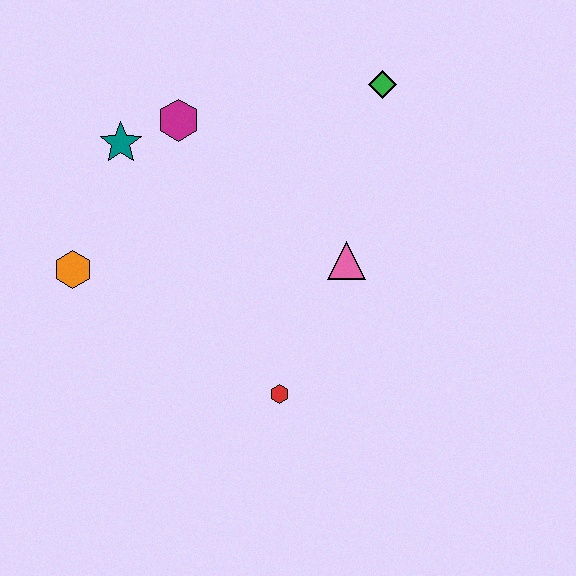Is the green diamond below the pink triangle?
No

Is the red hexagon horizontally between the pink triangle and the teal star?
Yes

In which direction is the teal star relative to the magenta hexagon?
The teal star is to the left of the magenta hexagon.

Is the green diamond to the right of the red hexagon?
Yes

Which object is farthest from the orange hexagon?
The green diamond is farthest from the orange hexagon.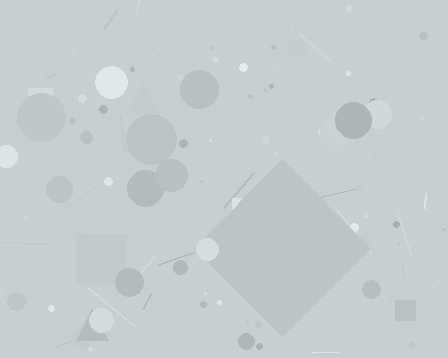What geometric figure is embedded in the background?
A diamond is embedded in the background.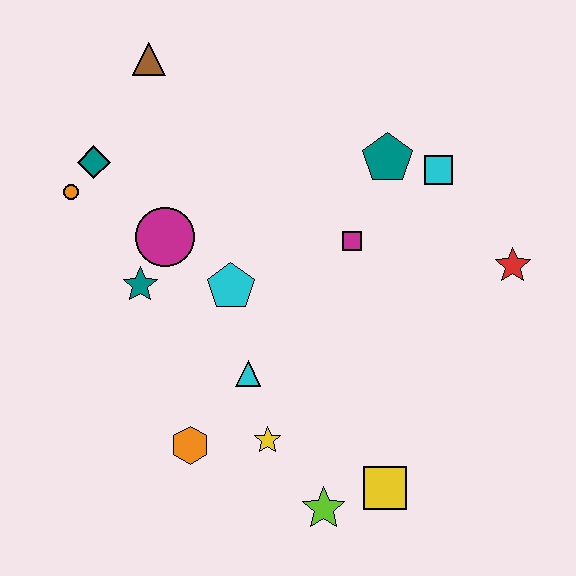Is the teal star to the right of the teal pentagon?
No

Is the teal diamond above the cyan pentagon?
Yes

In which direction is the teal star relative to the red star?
The teal star is to the left of the red star.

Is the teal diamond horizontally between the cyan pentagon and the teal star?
No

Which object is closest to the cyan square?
The teal pentagon is closest to the cyan square.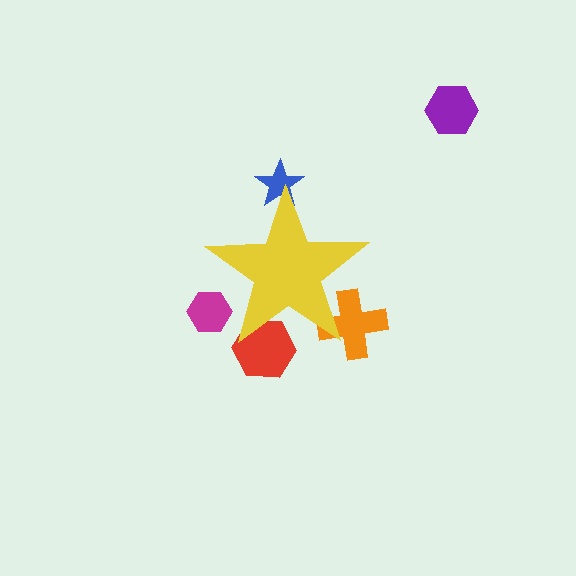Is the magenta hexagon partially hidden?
Yes, the magenta hexagon is partially hidden behind the yellow star.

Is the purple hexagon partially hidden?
No, the purple hexagon is fully visible.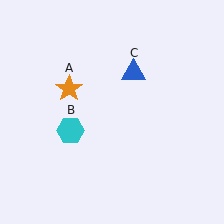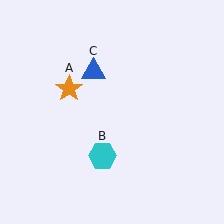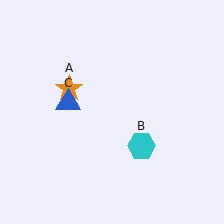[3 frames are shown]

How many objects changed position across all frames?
2 objects changed position: cyan hexagon (object B), blue triangle (object C).